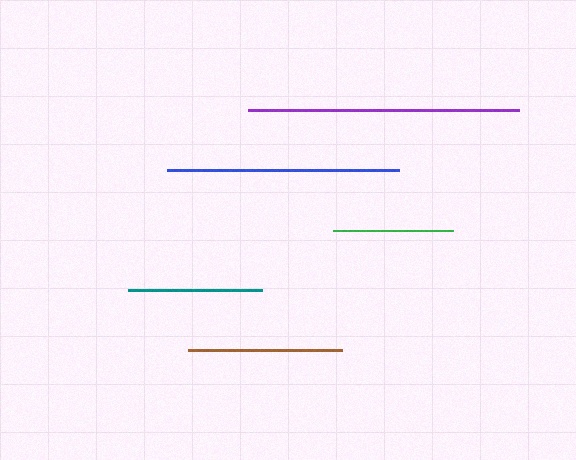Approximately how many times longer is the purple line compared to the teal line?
The purple line is approximately 2.0 times the length of the teal line.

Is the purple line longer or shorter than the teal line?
The purple line is longer than the teal line.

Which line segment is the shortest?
The green line is the shortest at approximately 121 pixels.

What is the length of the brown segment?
The brown segment is approximately 155 pixels long.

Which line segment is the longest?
The purple line is the longest at approximately 271 pixels.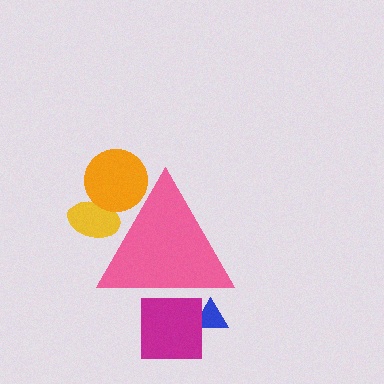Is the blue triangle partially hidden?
Yes, the blue triangle is partially hidden behind the pink triangle.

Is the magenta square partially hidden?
Yes, the magenta square is partially hidden behind the pink triangle.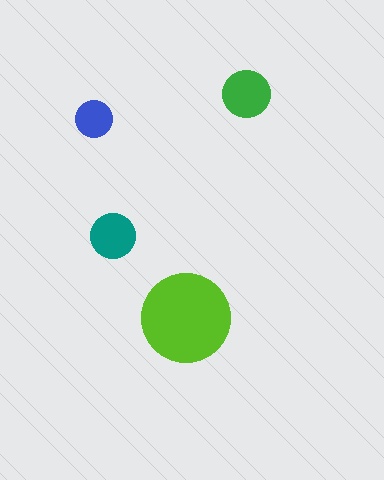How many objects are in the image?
There are 4 objects in the image.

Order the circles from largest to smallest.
the lime one, the green one, the teal one, the blue one.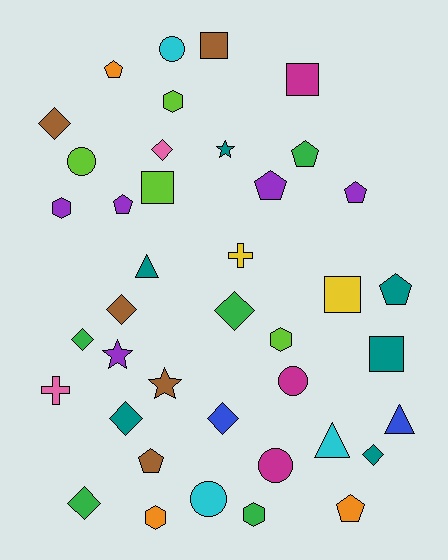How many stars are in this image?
There are 3 stars.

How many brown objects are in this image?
There are 5 brown objects.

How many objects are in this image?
There are 40 objects.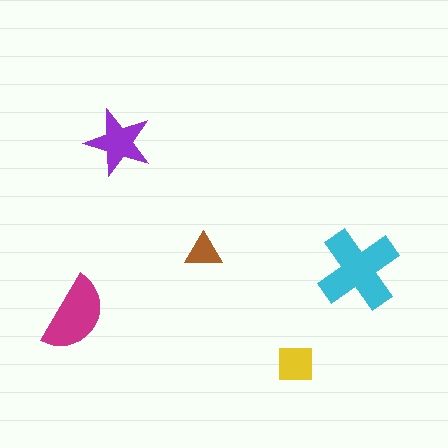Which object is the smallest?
The brown triangle.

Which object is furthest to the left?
The magenta semicircle is leftmost.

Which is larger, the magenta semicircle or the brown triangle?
The magenta semicircle.